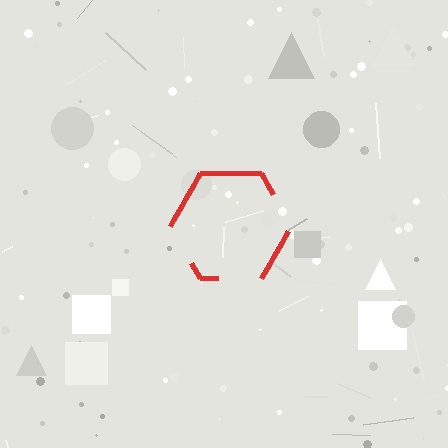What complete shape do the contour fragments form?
The contour fragments form a hexagon.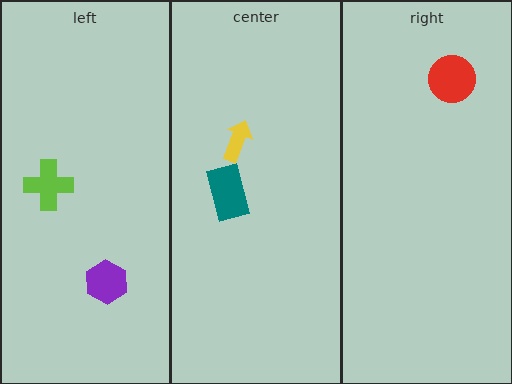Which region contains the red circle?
The right region.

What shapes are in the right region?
The red circle.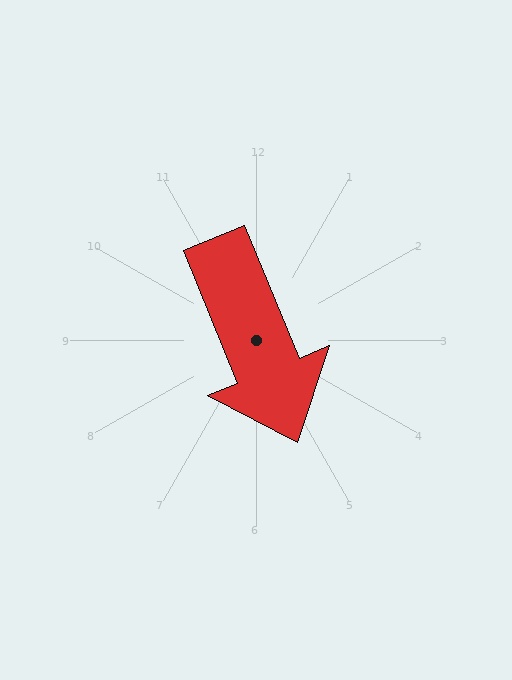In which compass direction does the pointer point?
South.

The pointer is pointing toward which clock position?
Roughly 5 o'clock.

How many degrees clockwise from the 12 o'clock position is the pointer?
Approximately 158 degrees.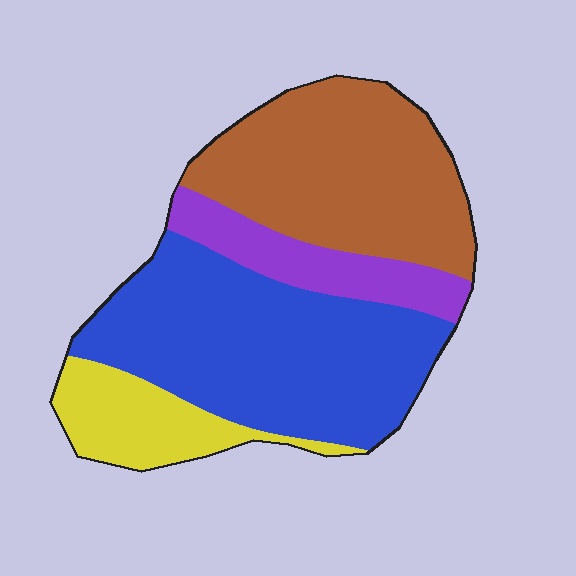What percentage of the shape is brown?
Brown covers 33% of the shape.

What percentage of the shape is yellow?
Yellow takes up about one eighth (1/8) of the shape.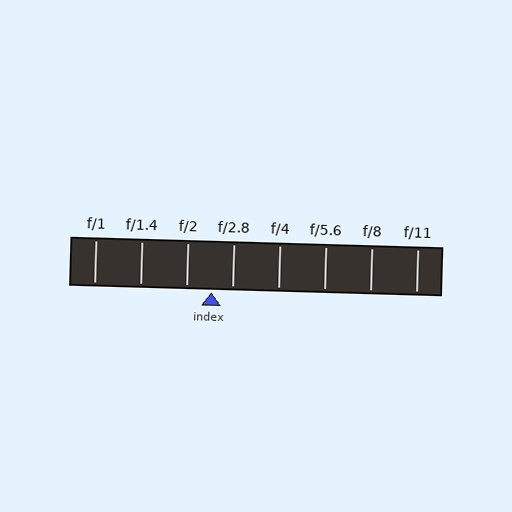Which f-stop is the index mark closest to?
The index mark is closest to f/2.8.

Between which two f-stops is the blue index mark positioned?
The index mark is between f/2 and f/2.8.